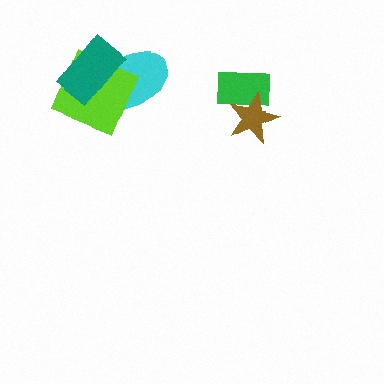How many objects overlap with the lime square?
2 objects overlap with the lime square.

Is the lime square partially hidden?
Yes, it is partially covered by another shape.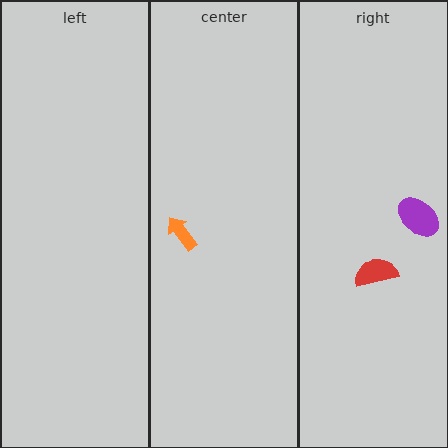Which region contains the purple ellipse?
The right region.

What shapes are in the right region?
The purple ellipse, the red semicircle.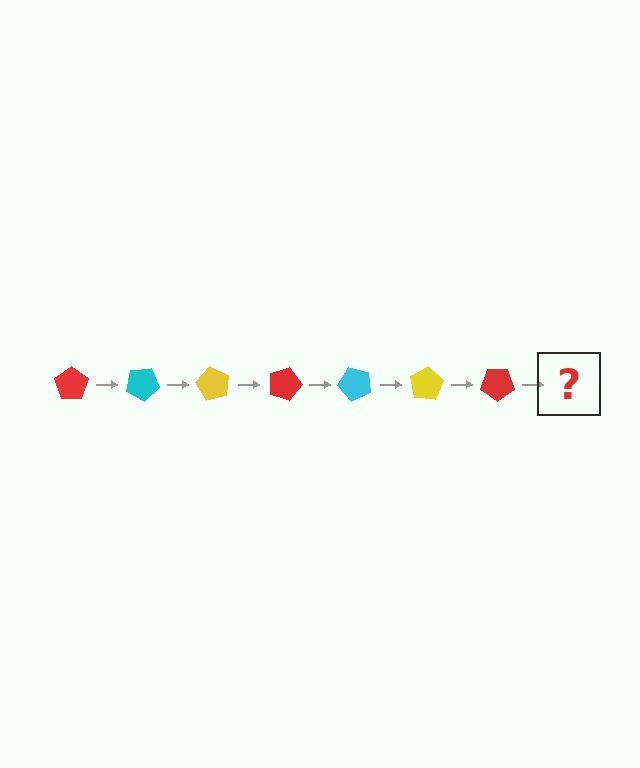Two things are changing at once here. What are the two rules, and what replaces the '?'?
The two rules are that it rotates 30 degrees each step and the color cycles through red, cyan, and yellow. The '?' should be a cyan pentagon, rotated 210 degrees from the start.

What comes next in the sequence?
The next element should be a cyan pentagon, rotated 210 degrees from the start.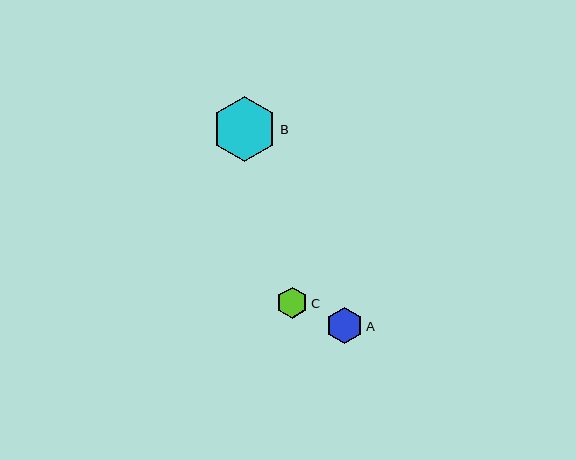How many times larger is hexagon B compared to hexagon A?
Hexagon B is approximately 1.8 times the size of hexagon A.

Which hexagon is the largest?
Hexagon B is the largest with a size of approximately 65 pixels.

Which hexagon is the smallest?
Hexagon C is the smallest with a size of approximately 31 pixels.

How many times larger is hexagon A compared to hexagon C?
Hexagon A is approximately 1.2 times the size of hexagon C.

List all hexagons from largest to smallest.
From largest to smallest: B, A, C.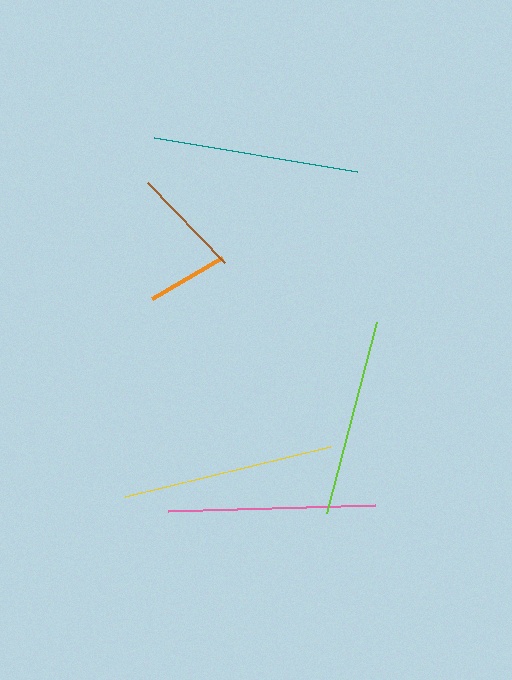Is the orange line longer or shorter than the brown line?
The brown line is longer than the orange line.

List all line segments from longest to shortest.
From longest to shortest: yellow, pink, teal, lime, brown, orange.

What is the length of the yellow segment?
The yellow segment is approximately 212 pixels long.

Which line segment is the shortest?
The orange line is the shortest at approximately 82 pixels.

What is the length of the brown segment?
The brown segment is approximately 111 pixels long.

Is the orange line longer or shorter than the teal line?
The teal line is longer than the orange line.